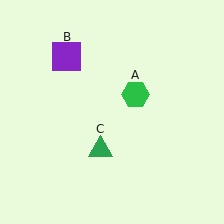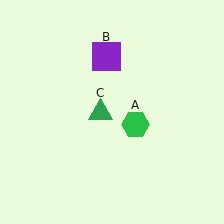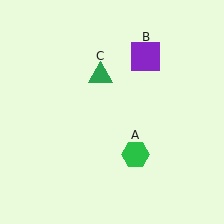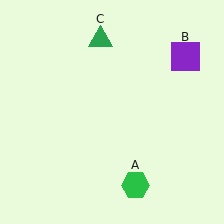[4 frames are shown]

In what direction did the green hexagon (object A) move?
The green hexagon (object A) moved down.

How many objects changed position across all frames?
3 objects changed position: green hexagon (object A), purple square (object B), green triangle (object C).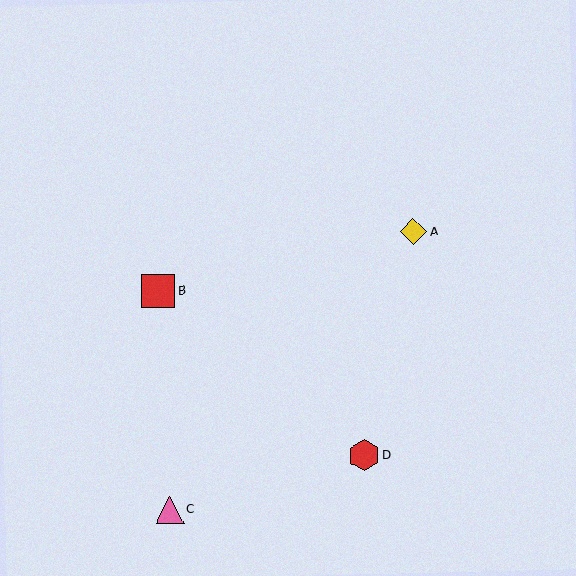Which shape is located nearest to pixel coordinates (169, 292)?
The red square (labeled B) at (158, 291) is nearest to that location.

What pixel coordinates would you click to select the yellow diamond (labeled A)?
Click at (413, 232) to select the yellow diamond A.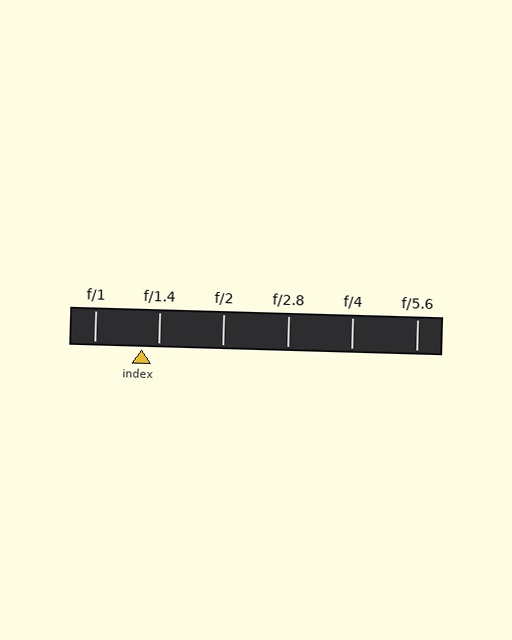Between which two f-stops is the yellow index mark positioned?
The index mark is between f/1 and f/1.4.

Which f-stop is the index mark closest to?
The index mark is closest to f/1.4.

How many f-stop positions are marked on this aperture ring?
There are 6 f-stop positions marked.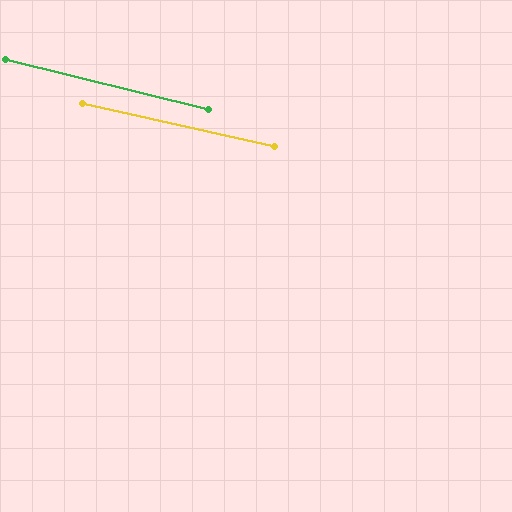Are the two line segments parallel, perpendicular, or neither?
Parallel — their directions differ by only 1.1°.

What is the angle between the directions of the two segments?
Approximately 1 degree.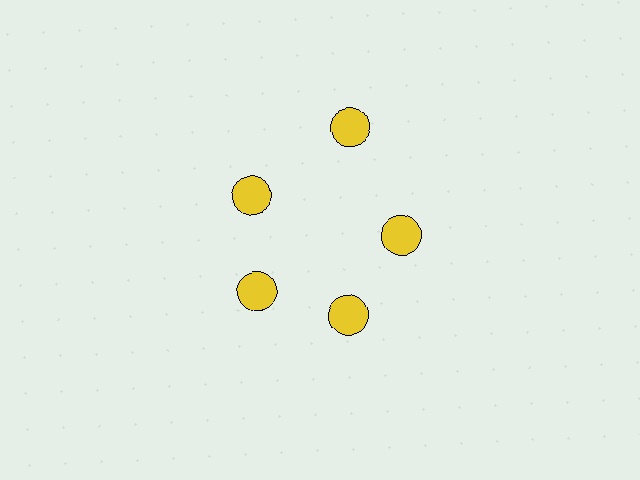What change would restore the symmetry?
The symmetry would be restored by moving it inward, back onto the ring so that all 5 circles sit at equal angles and equal distance from the center.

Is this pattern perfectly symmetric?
No. The 5 yellow circles are arranged in a ring, but one element near the 1 o'clock position is pushed outward from the center, breaking the 5-fold rotational symmetry.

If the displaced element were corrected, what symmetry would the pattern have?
It would have 5-fold rotational symmetry — the pattern would map onto itself every 72 degrees.